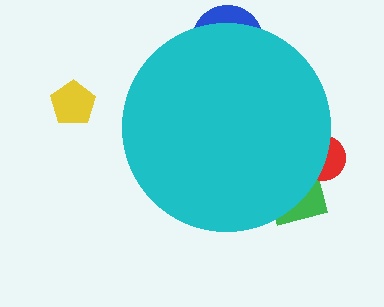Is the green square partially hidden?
Yes, the green square is partially hidden behind the cyan circle.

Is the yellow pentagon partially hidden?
No, the yellow pentagon is fully visible.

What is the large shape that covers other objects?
A cyan circle.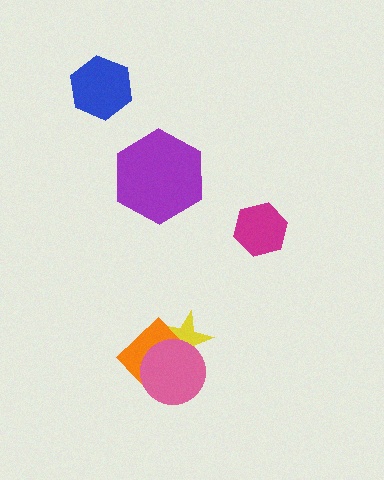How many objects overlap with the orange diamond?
2 objects overlap with the orange diamond.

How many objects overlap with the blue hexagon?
0 objects overlap with the blue hexagon.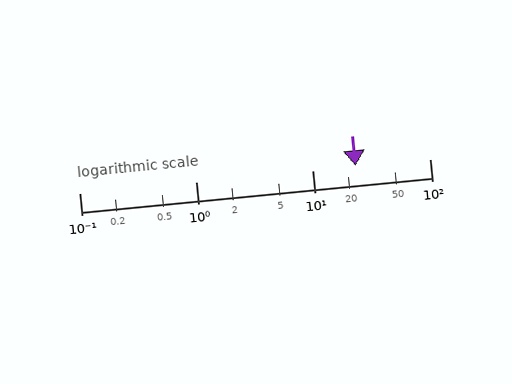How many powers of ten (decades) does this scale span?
The scale spans 3 decades, from 0.1 to 100.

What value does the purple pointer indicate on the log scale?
The pointer indicates approximately 23.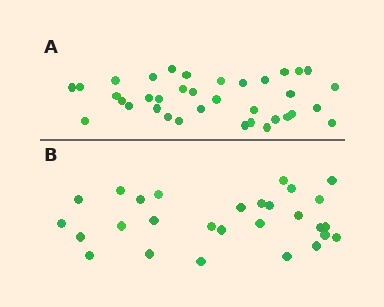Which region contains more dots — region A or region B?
Region A (the top region) has more dots.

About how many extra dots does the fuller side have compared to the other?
Region A has roughly 8 or so more dots than region B.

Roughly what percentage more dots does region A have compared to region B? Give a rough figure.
About 30% more.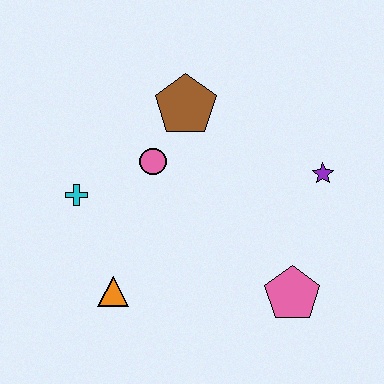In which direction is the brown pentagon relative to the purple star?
The brown pentagon is to the left of the purple star.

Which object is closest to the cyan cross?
The pink circle is closest to the cyan cross.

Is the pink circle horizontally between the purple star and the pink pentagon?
No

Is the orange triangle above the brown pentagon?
No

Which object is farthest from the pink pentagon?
The cyan cross is farthest from the pink pentagon.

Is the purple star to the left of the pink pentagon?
No